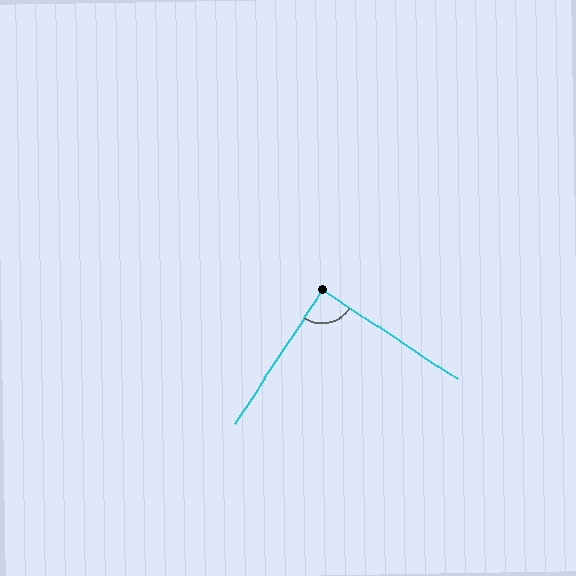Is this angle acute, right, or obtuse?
It is approximately a right angle.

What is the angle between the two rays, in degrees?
Approximately 90 degrees.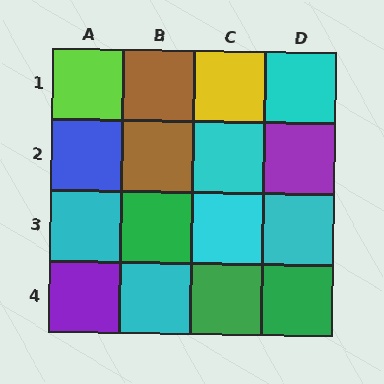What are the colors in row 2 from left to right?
Blue, brown, cyan, purple.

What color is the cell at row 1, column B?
Brown.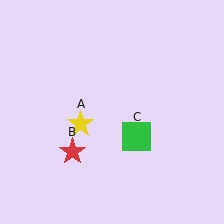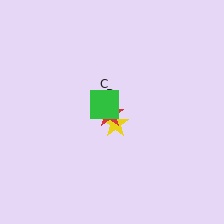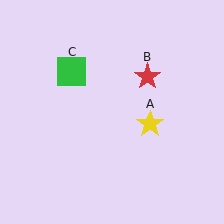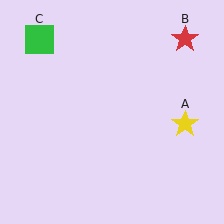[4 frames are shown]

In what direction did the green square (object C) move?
The green square (object C) moved up and to the left.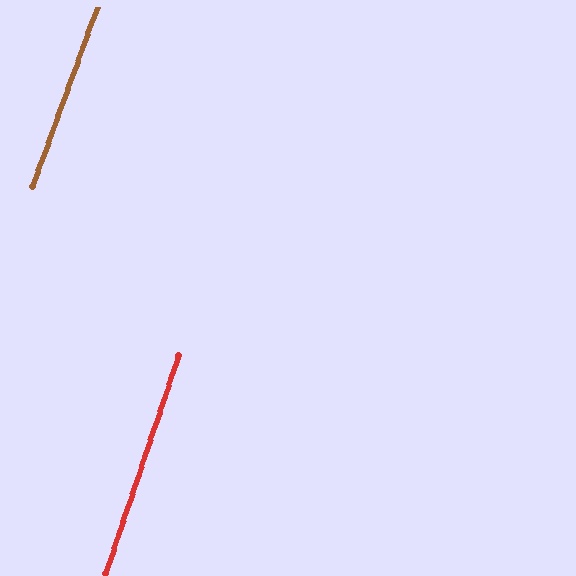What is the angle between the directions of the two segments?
Approximately 1 degree.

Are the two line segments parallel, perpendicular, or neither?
Parallel — their directions differ by only 1.3°.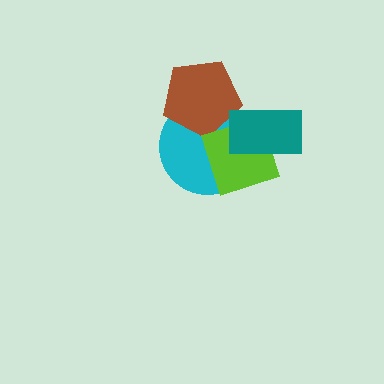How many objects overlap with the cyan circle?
3 objects overlap with the cyan circle.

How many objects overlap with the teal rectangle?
2 objects overlap with the teal rectangle.